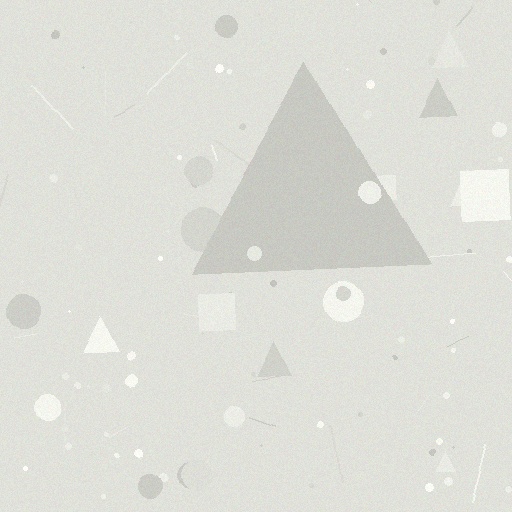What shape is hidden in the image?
A triangle is hidden in the image.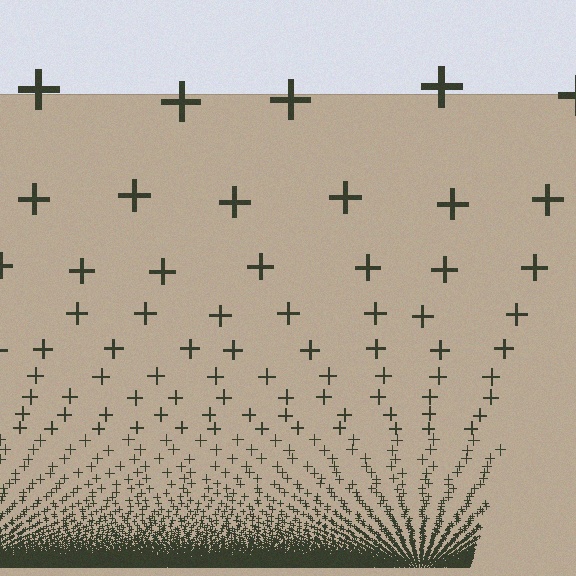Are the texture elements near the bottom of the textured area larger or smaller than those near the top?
Smaller. The gradient is inverted — elements near the bottom are smaller and denser.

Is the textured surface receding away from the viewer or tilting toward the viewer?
The surface appears to tilt toward the viewer. Texture elements get larger and sparser toward the top.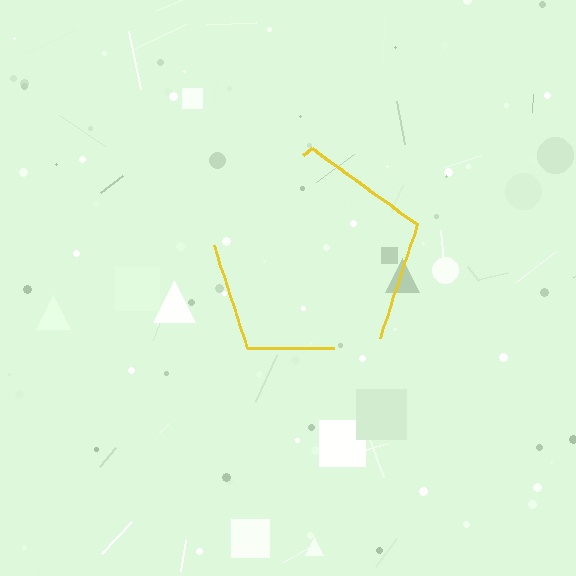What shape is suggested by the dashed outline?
The dashed outline suggests a pentagon.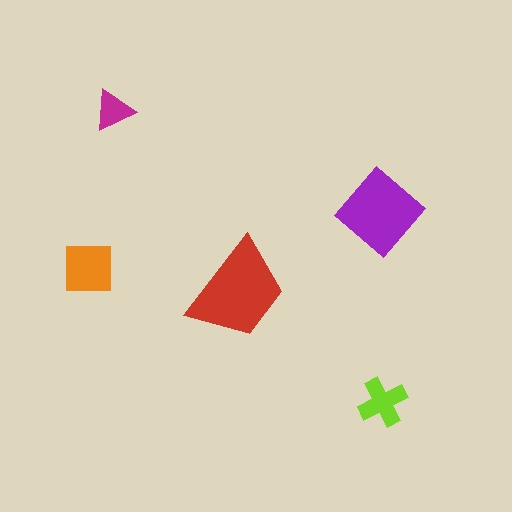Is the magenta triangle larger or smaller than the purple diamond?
Smaller.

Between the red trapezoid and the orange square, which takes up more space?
The red trapezoid.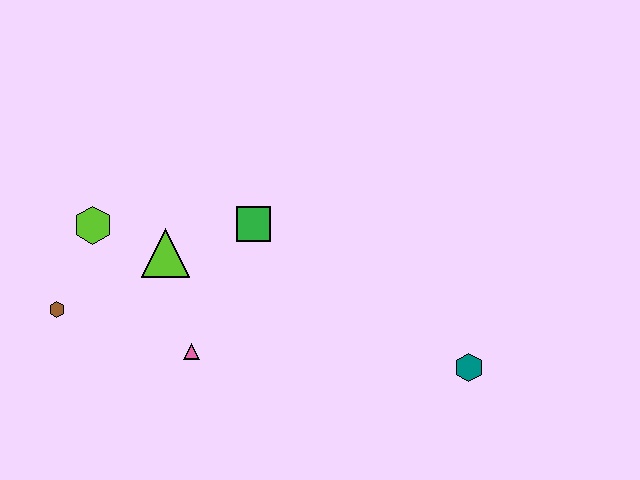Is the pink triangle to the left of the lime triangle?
No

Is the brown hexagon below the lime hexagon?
Yes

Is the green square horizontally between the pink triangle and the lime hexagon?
No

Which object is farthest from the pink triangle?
The teal hexagon is farthest from the pink triangle.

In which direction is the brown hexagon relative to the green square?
The brown hexagon is to the left of the green square.